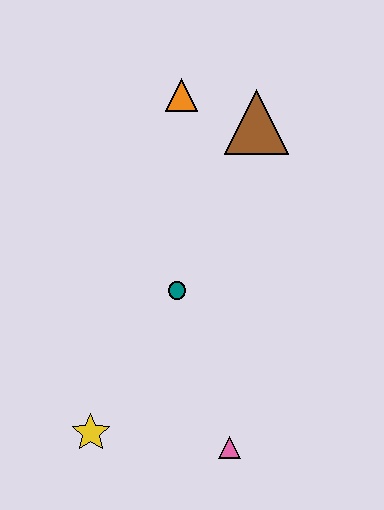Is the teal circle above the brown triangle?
No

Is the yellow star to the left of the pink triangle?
Yes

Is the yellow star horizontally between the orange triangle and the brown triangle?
No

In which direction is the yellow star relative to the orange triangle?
The yellow star is below the orange triangle.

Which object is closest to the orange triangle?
The brown triangle is closest to the orange triangle.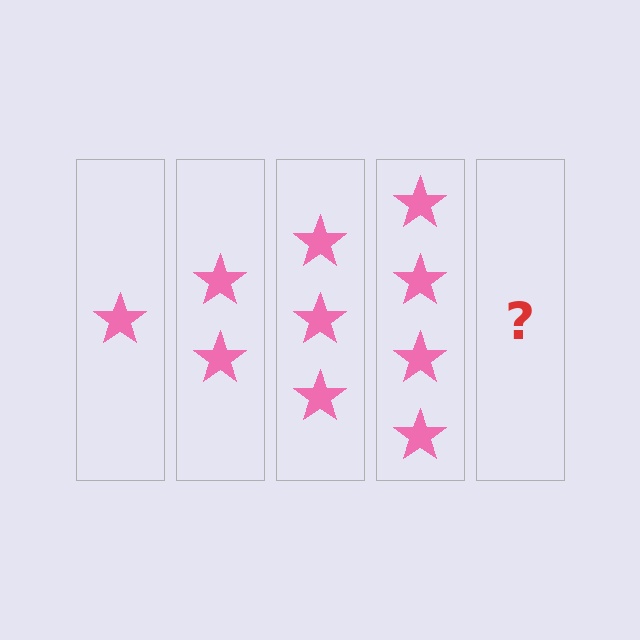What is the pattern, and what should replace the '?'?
The pattern is that each step adds one more star. The '?' should be 5 stars.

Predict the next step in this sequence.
The next step is 5 stars.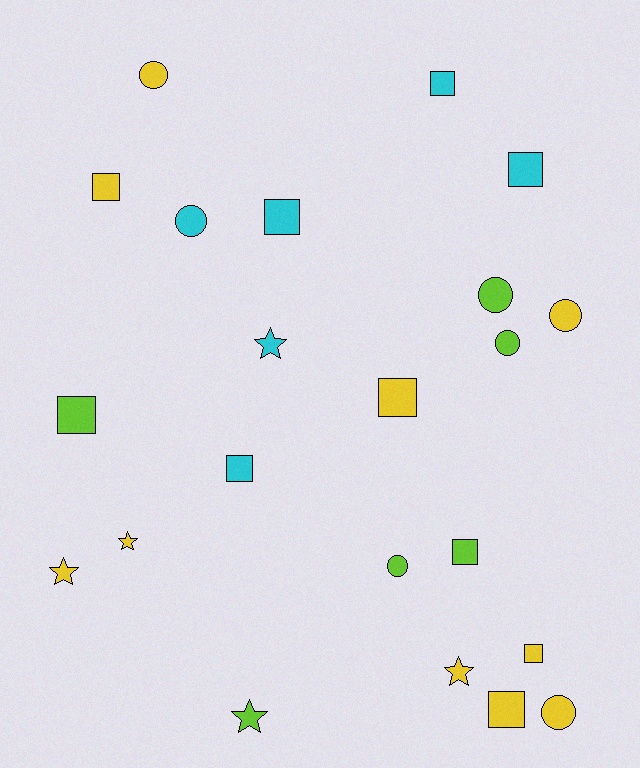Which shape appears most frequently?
Square, with 10 objects.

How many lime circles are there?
There are 3 lime circles.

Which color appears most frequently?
Yellow, with 10 objects.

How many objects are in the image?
There are 22 objects.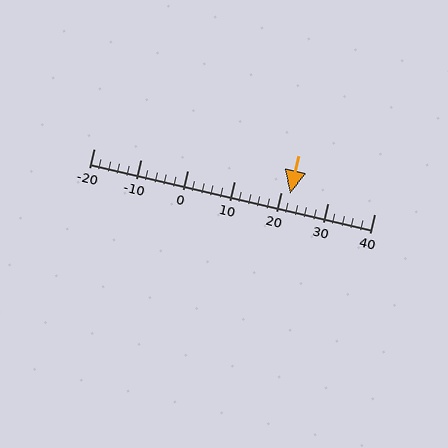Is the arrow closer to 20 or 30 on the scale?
The arrow is closer to 20.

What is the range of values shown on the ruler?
The ruler shows values from -20 to 40.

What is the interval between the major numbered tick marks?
The major tick marks are spaced 10 units apart.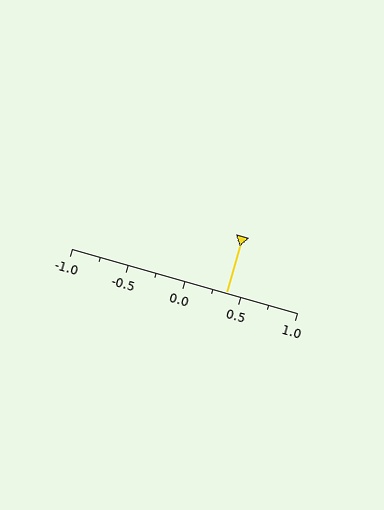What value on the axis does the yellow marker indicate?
The marker indicates approximately 0.38.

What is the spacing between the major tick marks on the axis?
The major ticks are spaced 0.5 apart.